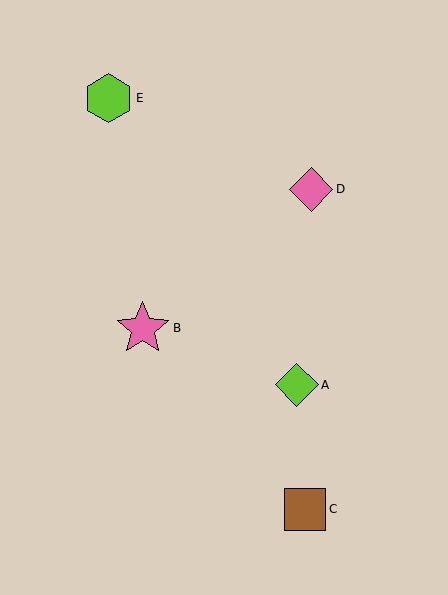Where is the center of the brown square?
The center of the brown square is at (305, 509).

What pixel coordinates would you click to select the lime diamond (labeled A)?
Click at (297, 385) to select the lime diamond A.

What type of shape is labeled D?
Shape D is a pink diamond.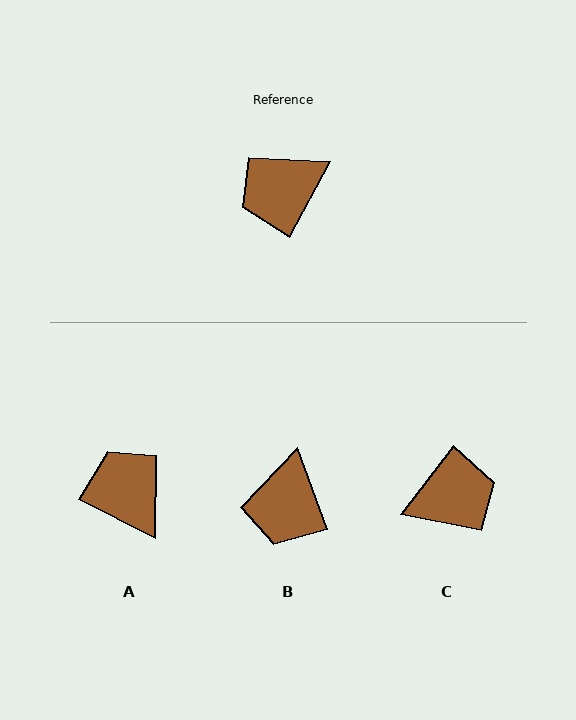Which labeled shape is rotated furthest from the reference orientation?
C, about 171 degrees away.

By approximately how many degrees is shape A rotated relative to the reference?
Approximately 88 degrees clockwise.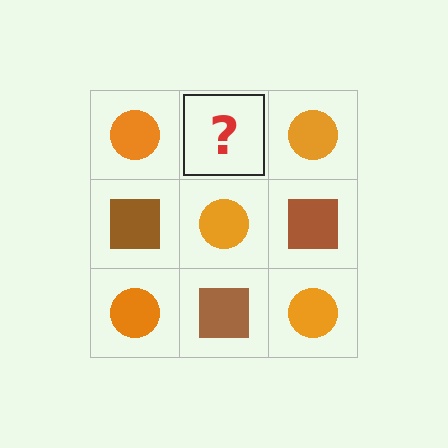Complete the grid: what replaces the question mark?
The question mark should be replaced with a brown square.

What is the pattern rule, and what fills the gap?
The rule is that it alternates orange circle and brown square in a checkerboard pattern. The gap should be filled with a brown square.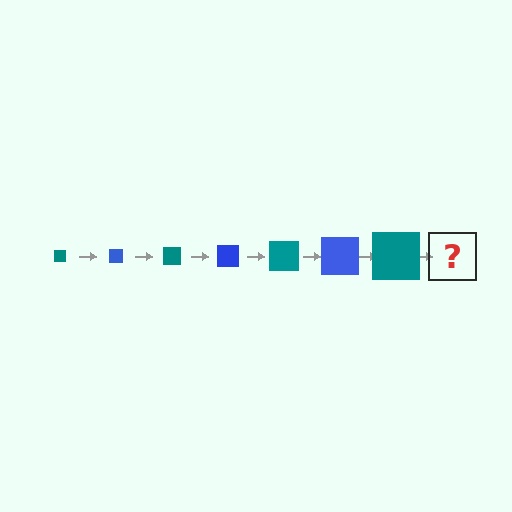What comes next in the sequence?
The next element should be a blue square, larger than the previous one.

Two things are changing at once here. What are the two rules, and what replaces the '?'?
The two rules are that the square grows larger each step and the color cycles through teal and blue. The '?' should be a blue square, larger than the previous one.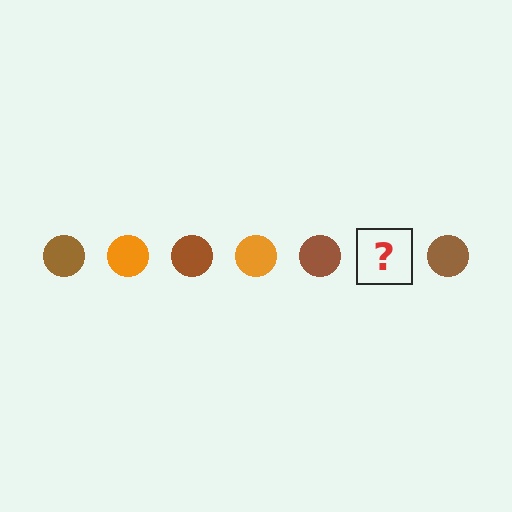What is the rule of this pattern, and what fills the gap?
The rule is that the pattern cycles through brown, orange circles. The gap should be filled with an orange circle.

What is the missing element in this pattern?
The missing element is an orange circle.